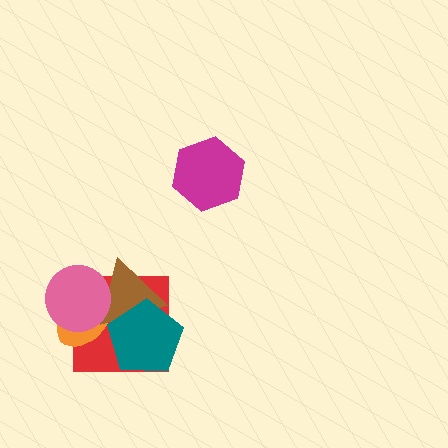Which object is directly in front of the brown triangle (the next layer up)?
The teal pentagon is directly in front of the brown triangle.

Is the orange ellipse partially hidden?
Yes, it is partially covered by another shape.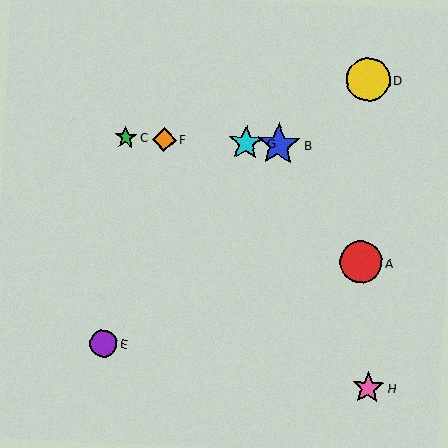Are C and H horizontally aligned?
No, C is at y≈138 and H is at y≈388.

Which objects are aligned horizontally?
Objects B, C, F, G are aligned horizontally.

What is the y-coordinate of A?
Object A is at y≈262.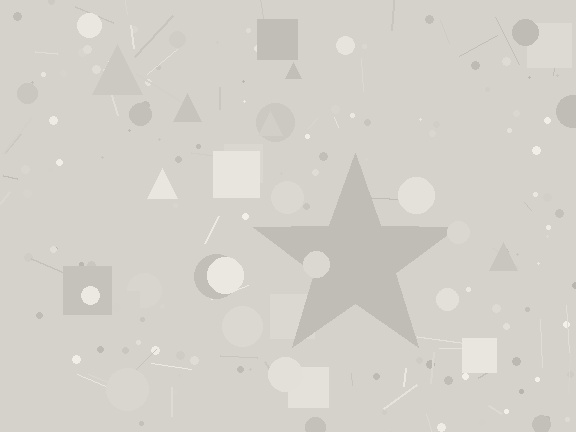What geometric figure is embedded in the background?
A star is embedded in the background.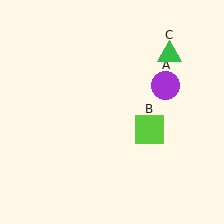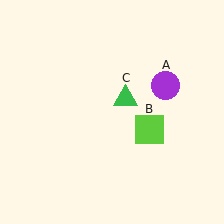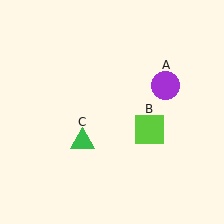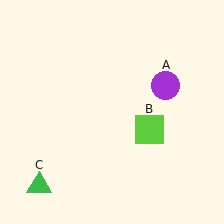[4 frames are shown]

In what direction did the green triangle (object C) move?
The green triangle (object C) moved down and to the left.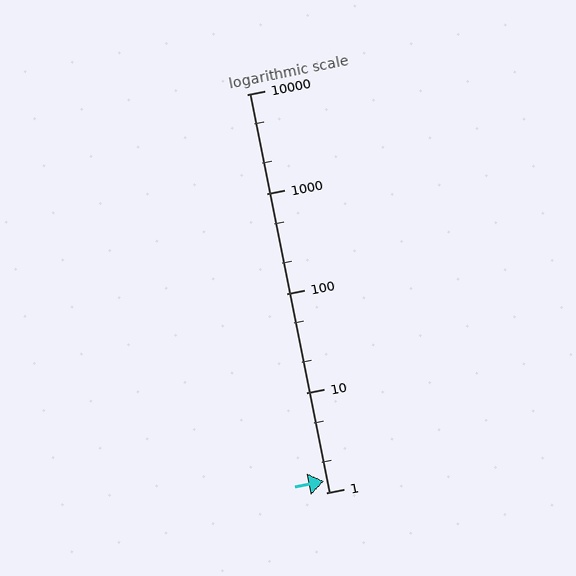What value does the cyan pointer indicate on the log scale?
The pointer indicates approximately 1.3.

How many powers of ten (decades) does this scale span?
The scale spans 4 decades, from 1 to 10000.